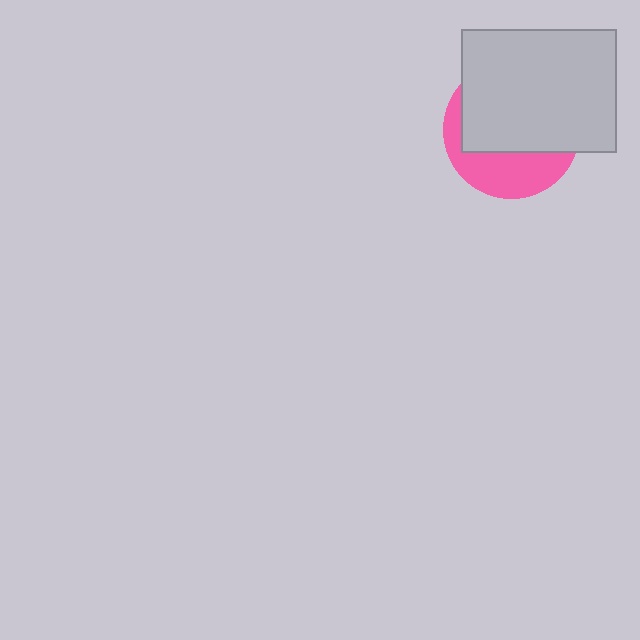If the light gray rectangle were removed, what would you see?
You would see the complete pink circle.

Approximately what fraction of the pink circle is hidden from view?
Roughly 65% of the pink circle is hidden behind the light gray rectangle.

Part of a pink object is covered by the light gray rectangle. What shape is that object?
It is a circle.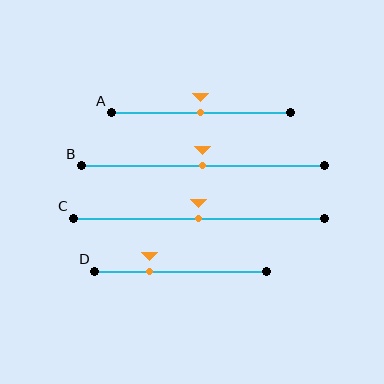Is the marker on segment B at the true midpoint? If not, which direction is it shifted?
Yes, the marker on segment B is at the true midpoint.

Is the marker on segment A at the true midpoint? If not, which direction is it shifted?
Yes, the marker on segment A is at the true midpoint.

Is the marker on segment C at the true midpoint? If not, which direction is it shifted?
Yes, the marker on segment C is at the true midpoint.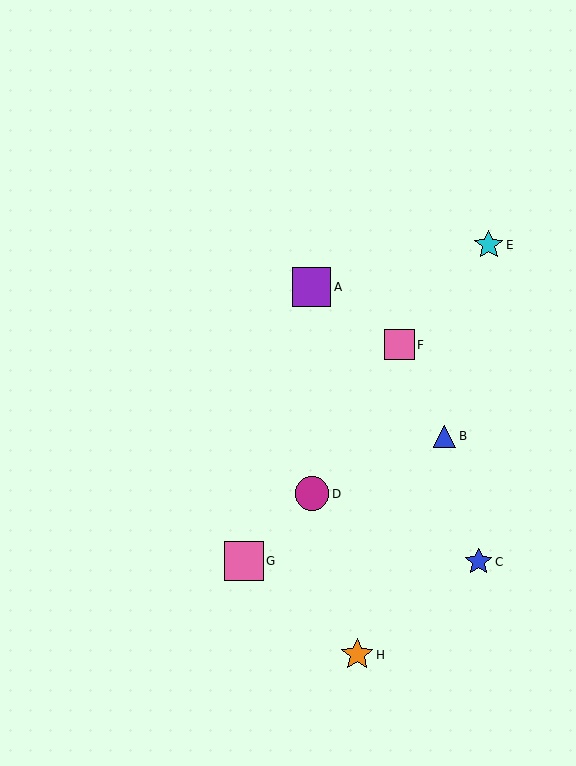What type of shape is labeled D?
Shape D is a magenta circle.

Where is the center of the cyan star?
The center of the cyan star is at (489, 245).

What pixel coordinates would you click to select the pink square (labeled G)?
Click at (244, 561) to select the pink square G.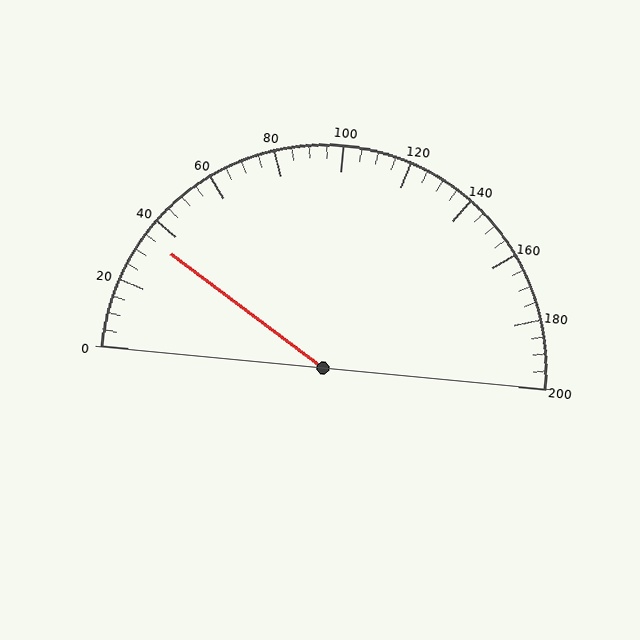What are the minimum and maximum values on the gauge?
The gauge ranges from 0 to 200.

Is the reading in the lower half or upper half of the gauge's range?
The reading is in the lower half of the range (0 to 200).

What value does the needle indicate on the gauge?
The needle indicates approximately 35.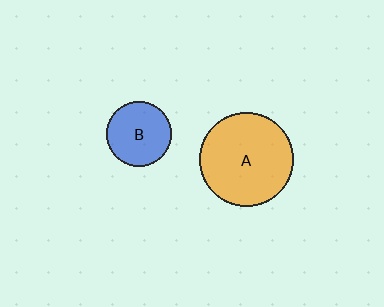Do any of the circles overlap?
No, none of the circles overlap.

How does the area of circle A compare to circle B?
Approximately 2.1 times.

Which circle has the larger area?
Circle A (orange).